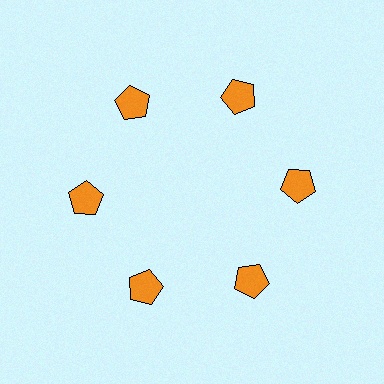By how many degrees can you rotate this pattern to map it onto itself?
The pattern maps onto itself every 60 degrees of rotation.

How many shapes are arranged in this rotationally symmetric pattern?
There are 6 shapes, arranged in 6 groups of 1.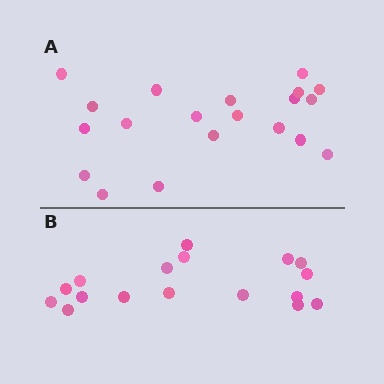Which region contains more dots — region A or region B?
Region A (the top region) has more dots.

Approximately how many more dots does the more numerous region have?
Region A has just a few more — roughly 2 or 3 more dots than region B.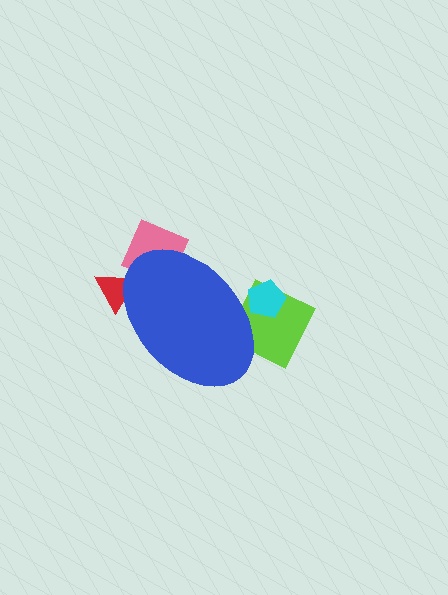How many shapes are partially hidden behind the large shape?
4 shapes are partially hidden.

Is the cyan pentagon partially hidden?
Yes, the cyan pentagon is partially hidden behind the blue ellipse.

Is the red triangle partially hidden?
Yes, the red triangle is partially hidden behind the blue ellipse.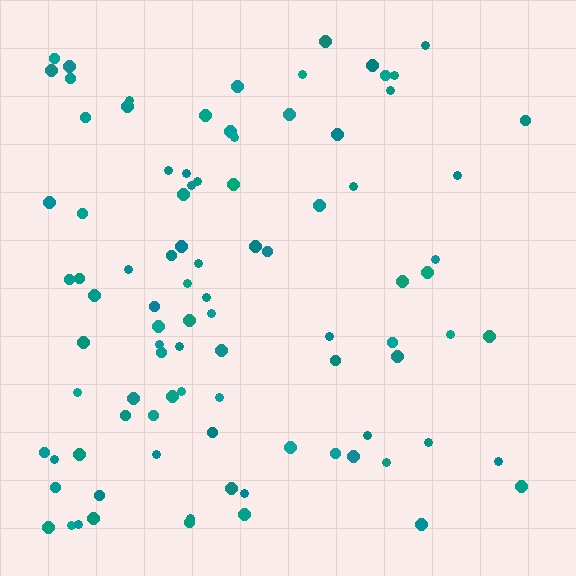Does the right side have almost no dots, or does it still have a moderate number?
Still a moderate number, just noticeably fewer than the left.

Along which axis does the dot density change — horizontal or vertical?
Horizontal.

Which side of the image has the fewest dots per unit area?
The right.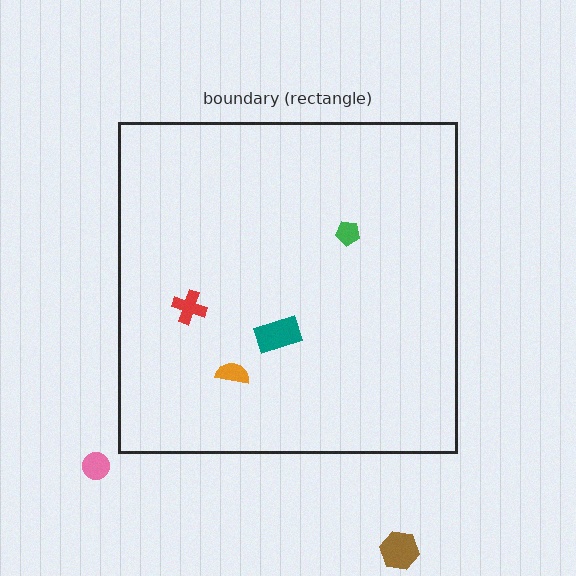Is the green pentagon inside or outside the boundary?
Inside.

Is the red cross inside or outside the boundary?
Inside.